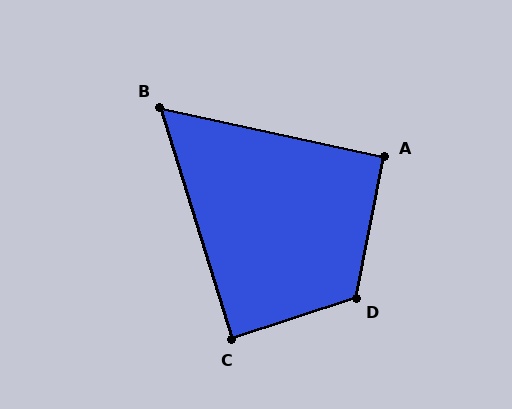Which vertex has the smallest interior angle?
B, at approximately 60 degrees.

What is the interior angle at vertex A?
Approximately 91 degrees (approximately right).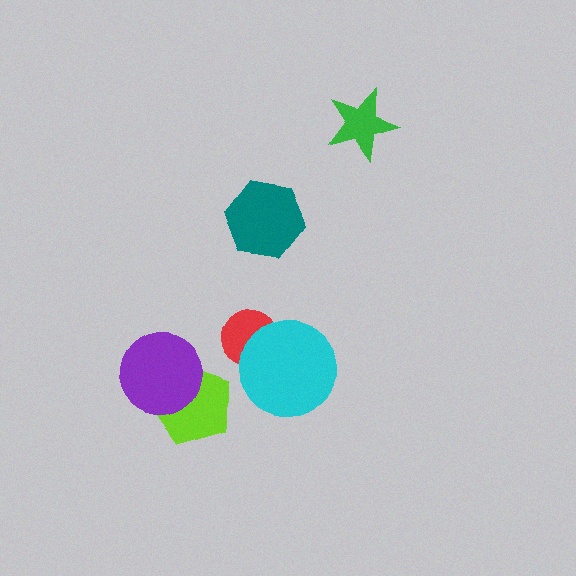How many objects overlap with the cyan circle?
1 object overlaps with the cyan circle.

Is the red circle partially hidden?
Yes, it is partially covered by another shape.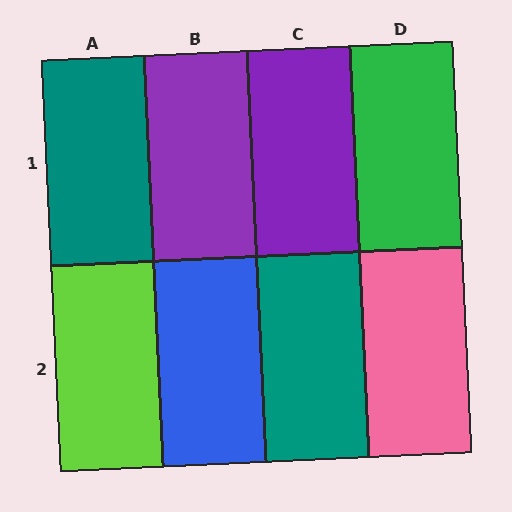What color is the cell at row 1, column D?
Green.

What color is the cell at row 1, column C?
Purple.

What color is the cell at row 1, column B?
Purple.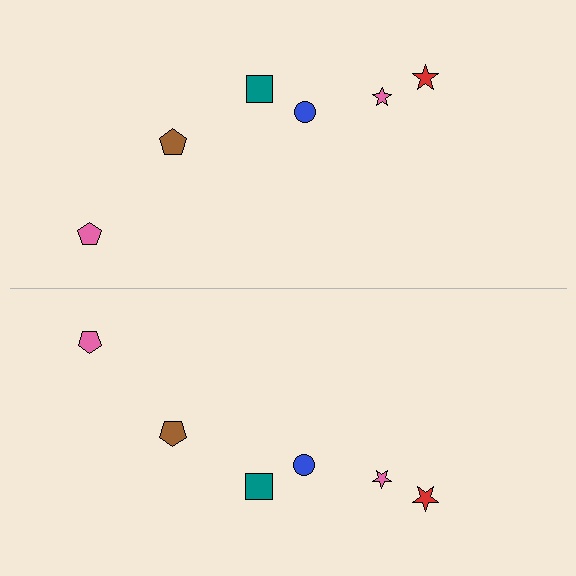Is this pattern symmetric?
Yes, this pattern has bilateral (reflection) symmetry.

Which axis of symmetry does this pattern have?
The pattern has a horizontal axis of symmetry running through the center of the image.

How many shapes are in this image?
There are 12 shapes in this image.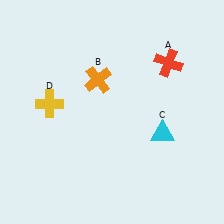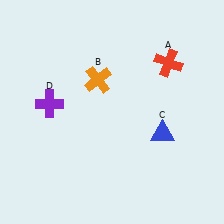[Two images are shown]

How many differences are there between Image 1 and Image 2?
There are 2 differences between the two images.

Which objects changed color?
C changed from cyan to blue. D changed from yellow to purple.